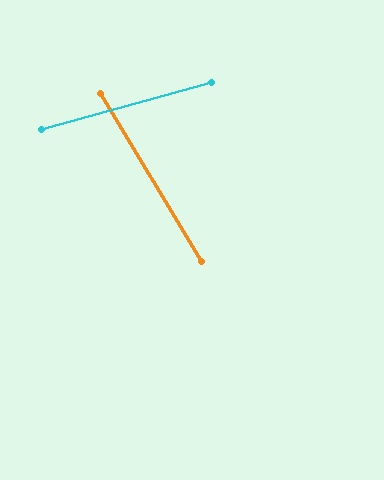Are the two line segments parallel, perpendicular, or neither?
Neither parallel nor perpendicular — they differ by about 75°.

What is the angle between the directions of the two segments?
Approximately 75 degrees.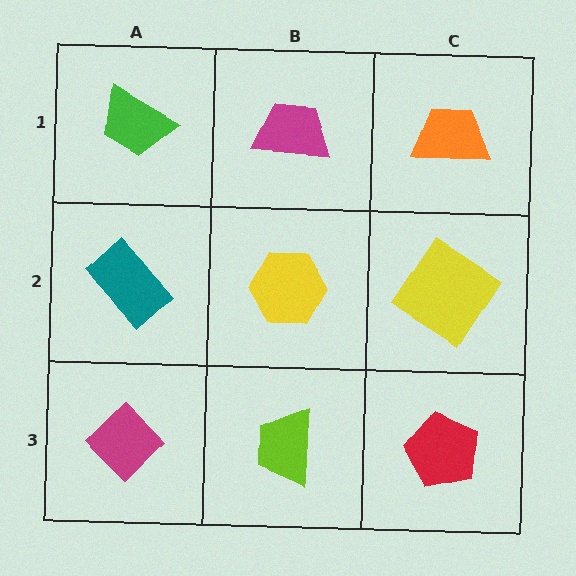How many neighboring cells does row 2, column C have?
3.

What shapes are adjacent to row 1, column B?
A yellow hexagon (row 2, column B), a green trapezoid (row 1, column A), an orange trapezoid (row 1, column C).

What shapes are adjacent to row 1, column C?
A yellow diamond (row 2, column C), a magenta trapezoid (row 1, column B).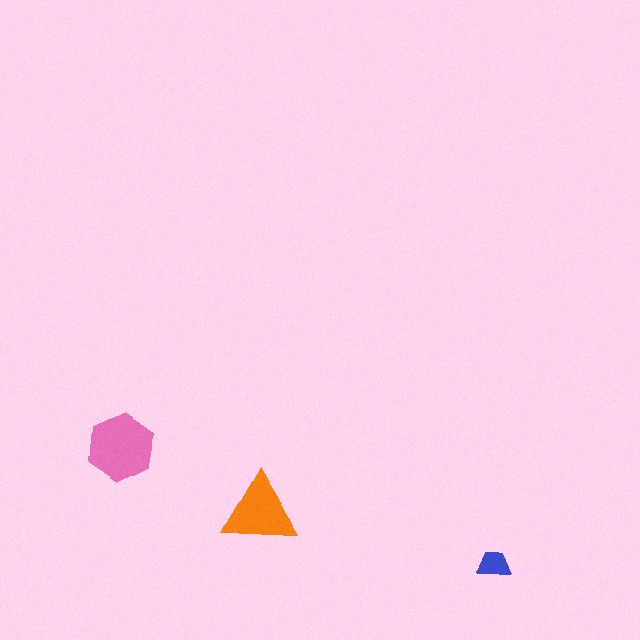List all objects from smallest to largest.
The blue trapezoid, the orange triangle, the pink hexagon.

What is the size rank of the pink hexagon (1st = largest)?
1st.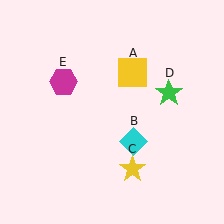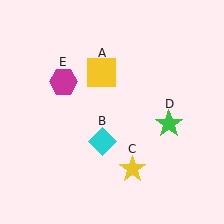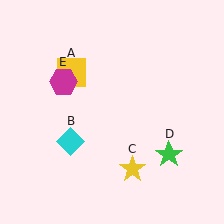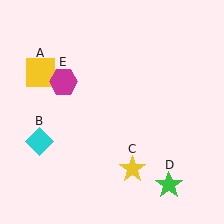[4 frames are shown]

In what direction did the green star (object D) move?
The green star (object D) moved down.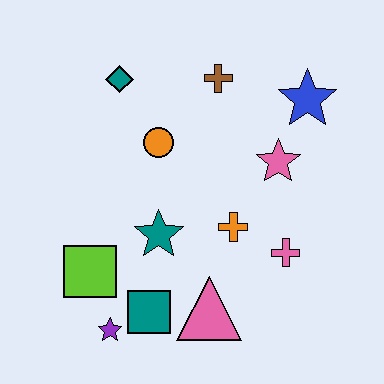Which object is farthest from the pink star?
The purple star is farthest from the pink star.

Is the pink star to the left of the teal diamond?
No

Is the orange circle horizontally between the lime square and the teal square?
No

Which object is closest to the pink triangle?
The teal square is closest to the pink triangle.